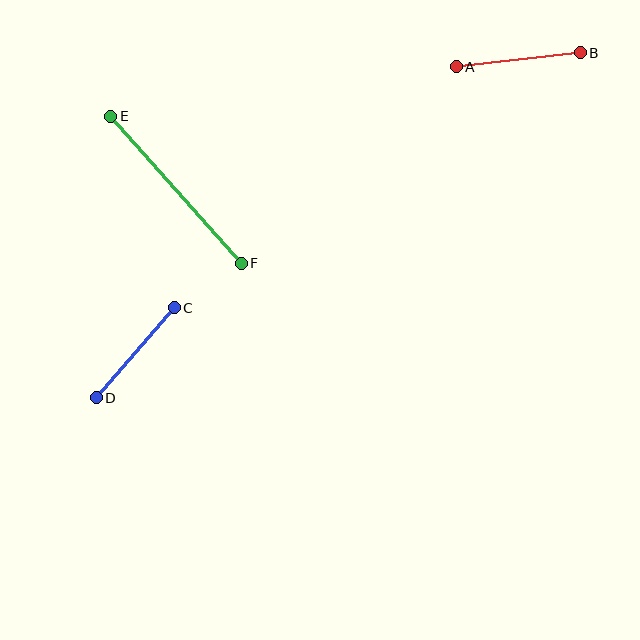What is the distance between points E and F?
The distance is approximately 197 pixels.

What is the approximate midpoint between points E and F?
The midpoint is at approximately (176, 190) pixels.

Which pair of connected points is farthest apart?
Points E and F are farthest apart.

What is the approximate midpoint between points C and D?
The midpoint is at approximately (135, 353) pixels.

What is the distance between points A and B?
The distance is approximately 125 pixels.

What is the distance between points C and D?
The distance is approximately 119 pixels.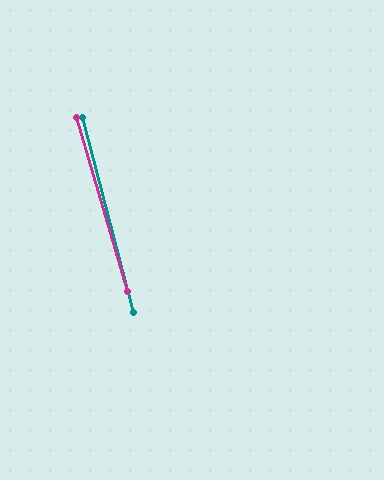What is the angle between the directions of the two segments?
Approximately 2 degrees.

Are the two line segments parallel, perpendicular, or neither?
Parallel — their directions differ by only 1.5°.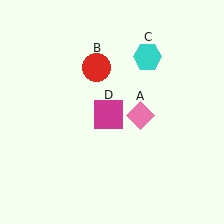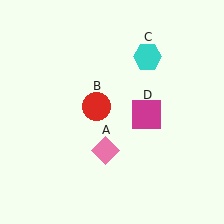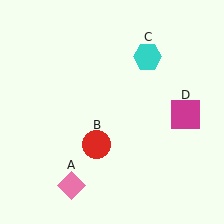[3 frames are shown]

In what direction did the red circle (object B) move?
The red circle (object B) moved down.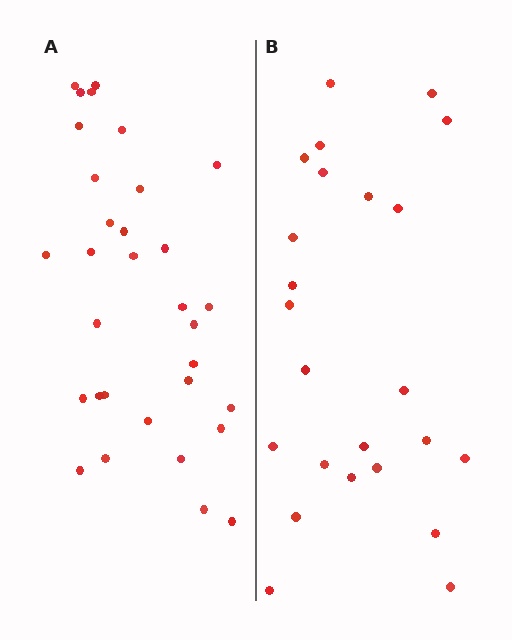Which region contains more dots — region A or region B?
Region A (the left region) has more dots.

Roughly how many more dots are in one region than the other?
Region A has roughly 8 or so more dots than region B.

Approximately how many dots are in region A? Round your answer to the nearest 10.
About 30 dots. (The exact count is 32, which rounds to 30.)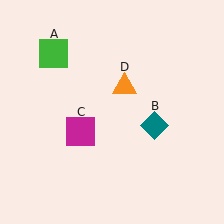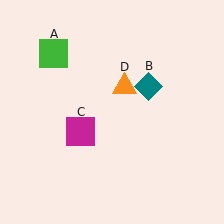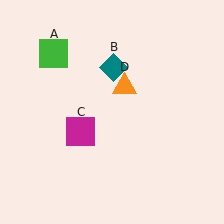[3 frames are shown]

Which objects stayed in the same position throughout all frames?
Green square (object A) and magenta square (object C) and orange triangle (object D) remained stationary.